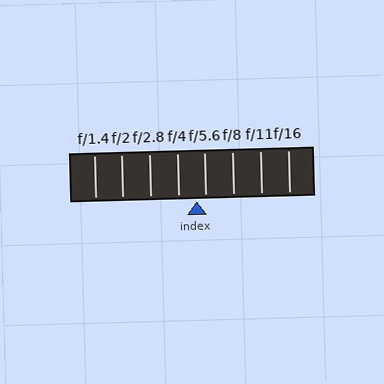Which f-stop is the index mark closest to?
The index mark is closest to f/5.6.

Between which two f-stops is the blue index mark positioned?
The index mark is between f/4 and f/5.6.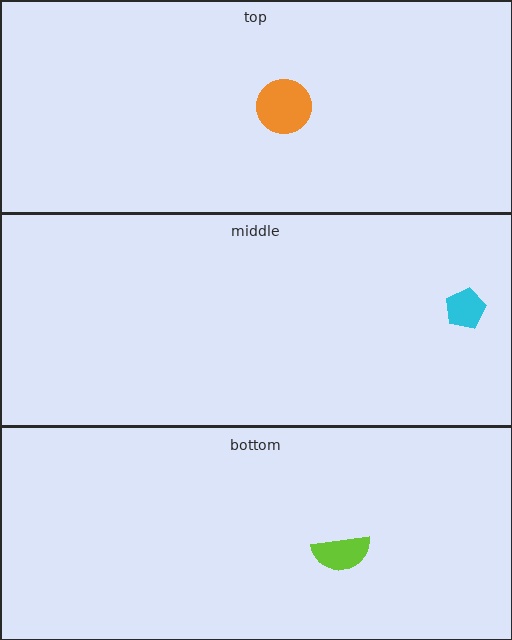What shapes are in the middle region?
The cyan pentagon.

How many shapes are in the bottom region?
1.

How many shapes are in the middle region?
1.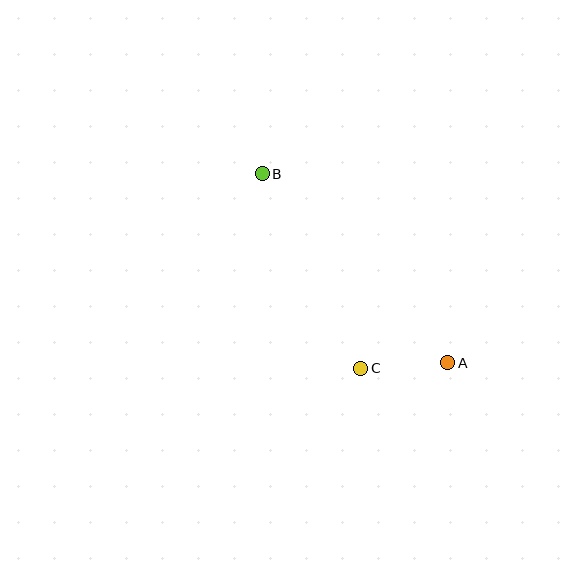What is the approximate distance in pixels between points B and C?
The distance between B and C is approximately 218 pixels.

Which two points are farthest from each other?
Points A and B are farthest from each other.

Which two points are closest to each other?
Points A and C are closest to each other.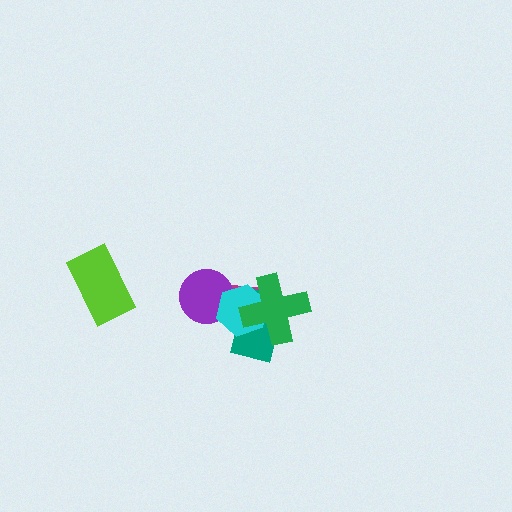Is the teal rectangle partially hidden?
Yes, it is partially covered by another shape.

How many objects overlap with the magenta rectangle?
4 objects overlap with the magenta rectangle.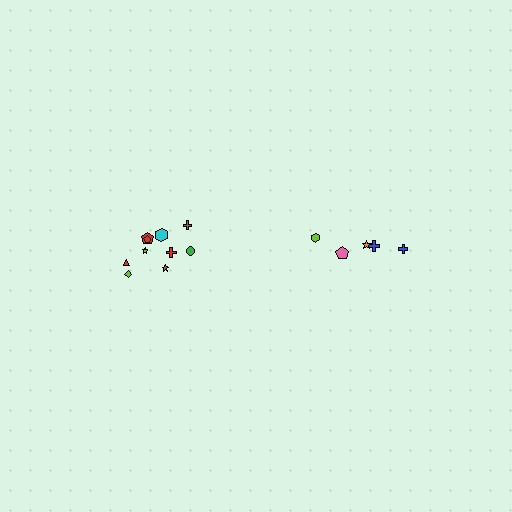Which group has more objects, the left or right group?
The left group.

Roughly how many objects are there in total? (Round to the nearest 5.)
Roughly 15 objects in total.